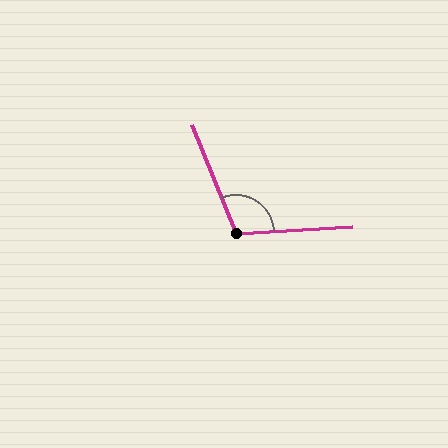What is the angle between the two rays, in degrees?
Approximately 109 degrees.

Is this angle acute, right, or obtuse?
It is obtuse.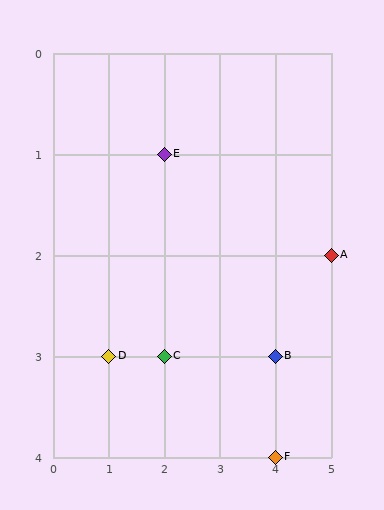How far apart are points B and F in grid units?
Points B and F are 1 row apart.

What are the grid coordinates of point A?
Point A is at grid coordinates (5, 2).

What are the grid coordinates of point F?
Point F is at grid coordinates (4, 4).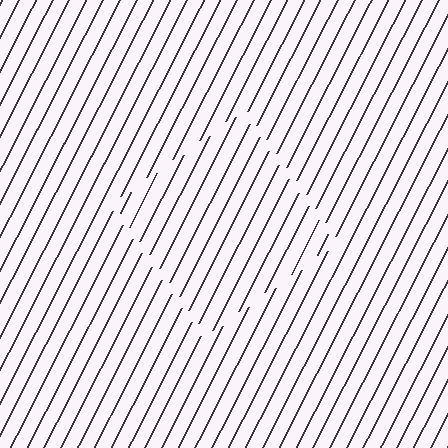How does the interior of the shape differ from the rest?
The interior of the shape contains the same grating, shifted by half a period — the contour is defined by the phase discontinuity where line-ends from the inner and outer gratings abut.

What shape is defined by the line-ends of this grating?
An illusory square. The interior of the shape contains the same grating, shifted by half a period — the contour is defined by the phase discontinuity where line-ends from the inner and outer gratings abut.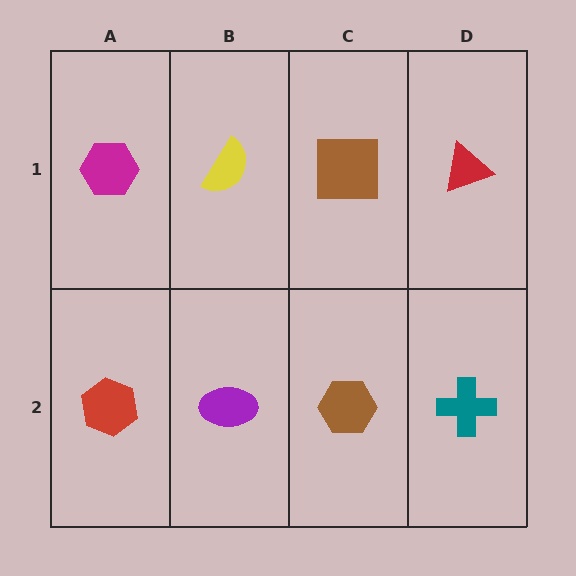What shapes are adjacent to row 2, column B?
A yellow semicircle (row 1, column B), a red hexagon (row 2, column A), a brown hexagon (row 2, column C).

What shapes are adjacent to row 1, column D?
A teal cross (row 2, column D), a brown square (row 1, column C).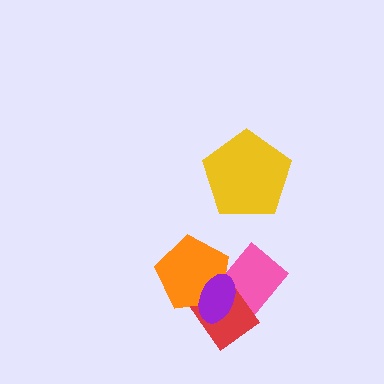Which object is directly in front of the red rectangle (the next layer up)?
The orange pentagon is directly in front of the red rectangle.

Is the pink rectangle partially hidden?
Yes, it is partially covered by another shape.